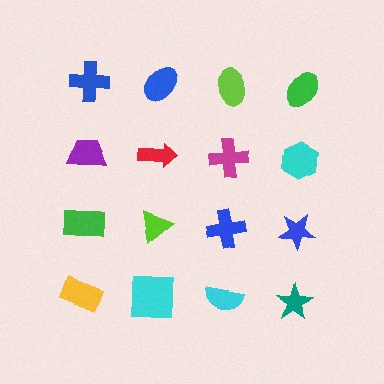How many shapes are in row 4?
4 shapes.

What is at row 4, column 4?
A teal star.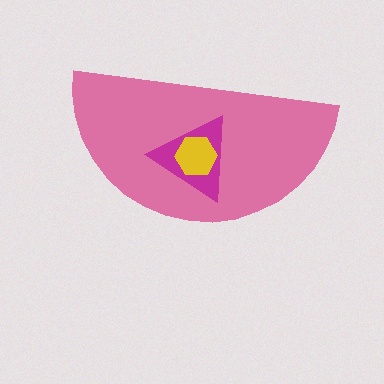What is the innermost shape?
The yellow hexagon.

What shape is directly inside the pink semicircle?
The magenta triangle.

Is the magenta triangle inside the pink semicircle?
Yes.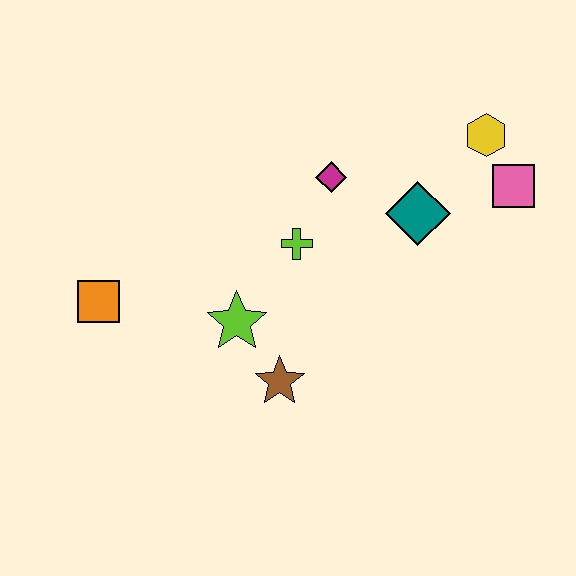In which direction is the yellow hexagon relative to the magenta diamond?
The yellow hexagon is to the right of the magenta diamond.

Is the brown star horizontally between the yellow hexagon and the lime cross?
No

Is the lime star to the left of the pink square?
Yes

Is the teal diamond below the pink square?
Yes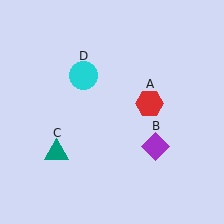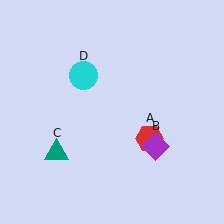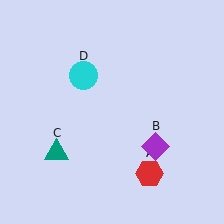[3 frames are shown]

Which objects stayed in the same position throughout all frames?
Purple diamond (object B) and teal triangle (object C) and cyan circle (object D) remained stationary.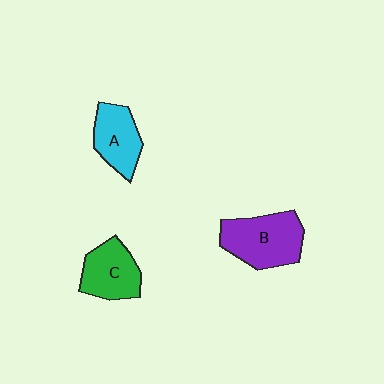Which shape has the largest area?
Shape B (purple).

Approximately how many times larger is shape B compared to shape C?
Approximately 1.3 times.